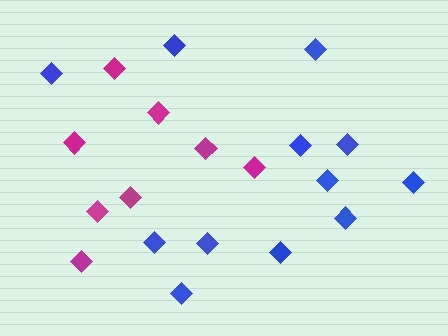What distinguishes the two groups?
There are 2 groups: one group of blue diamonds (12) and one group of magenta diamonds (8).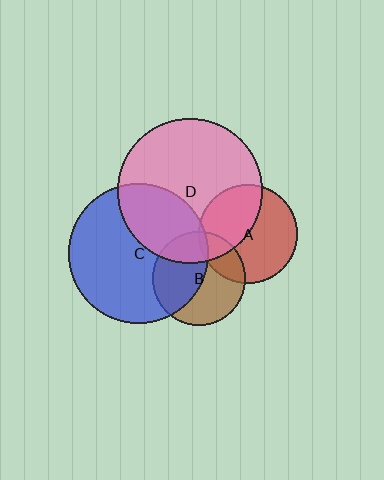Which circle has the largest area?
Circle D (pink).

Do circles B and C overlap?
Yes.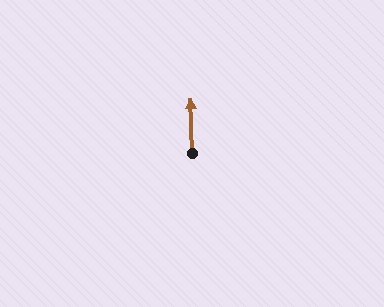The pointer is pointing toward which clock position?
Roughly 12 o'clock.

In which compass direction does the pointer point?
North.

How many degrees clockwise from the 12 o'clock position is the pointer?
Approximately 359 degrees.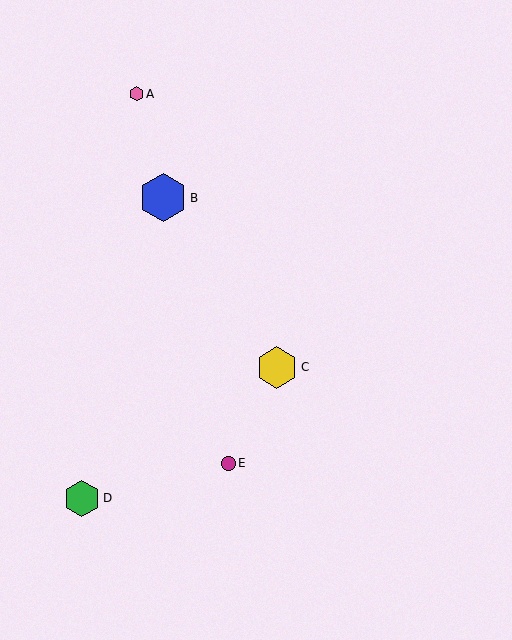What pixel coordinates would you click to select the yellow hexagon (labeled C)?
Click at (277, 367) to select the yellow hexagon C.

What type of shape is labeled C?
Shape C is a yellow hexagon.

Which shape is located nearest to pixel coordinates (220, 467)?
The magenta circle (labeled E) at (228, 463) is nearest to that location.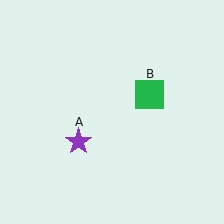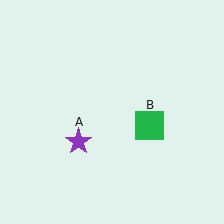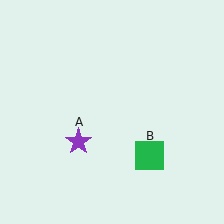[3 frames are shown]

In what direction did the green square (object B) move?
The green square (object B) moved down.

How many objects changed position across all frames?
1 object changed position: green square (object B).